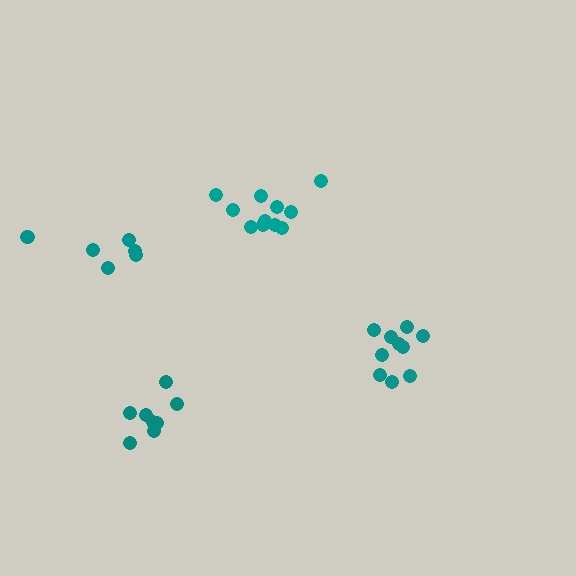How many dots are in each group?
Group 1: 11 dots, Group 2: 8 dots, Group 3: 10 dots, Group 4: 6 dots (35 total).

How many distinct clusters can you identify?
There are 4 distinct clusters.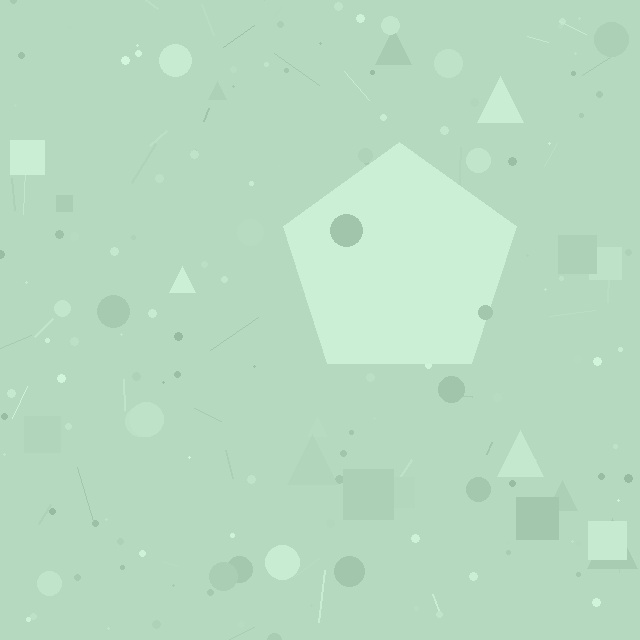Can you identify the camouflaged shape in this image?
The camouflaged shape is a pentagon.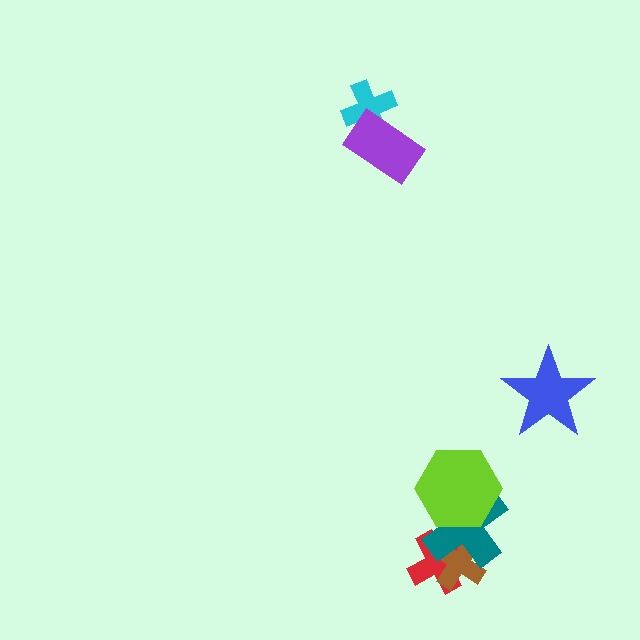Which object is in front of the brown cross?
The teal cross is in front of the brown cross.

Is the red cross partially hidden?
Yes, it is partially covered by another shape.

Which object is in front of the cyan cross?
The purple rectangle is in front of the cyan cross.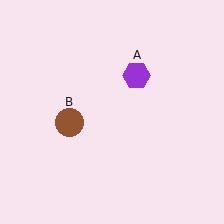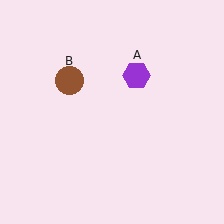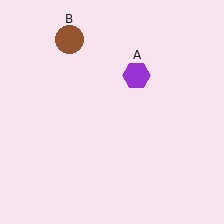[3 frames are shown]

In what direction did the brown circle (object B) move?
The brown circle (object B) moved up.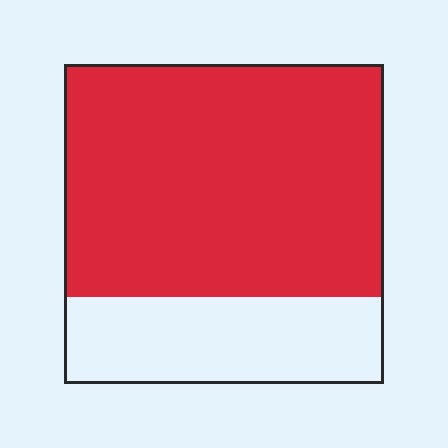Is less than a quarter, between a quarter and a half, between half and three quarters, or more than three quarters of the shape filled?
Between half and three quarters.